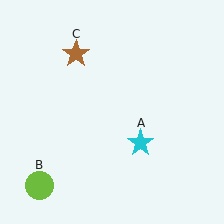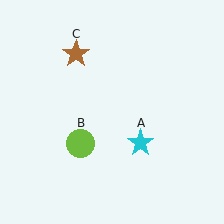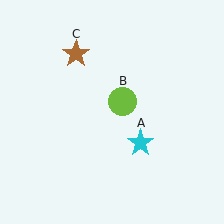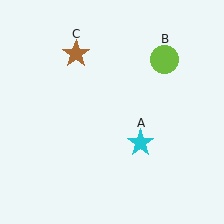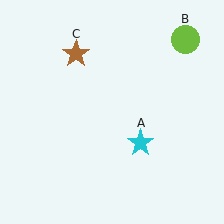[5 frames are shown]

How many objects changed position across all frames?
1 object changed position: lime circle (object B).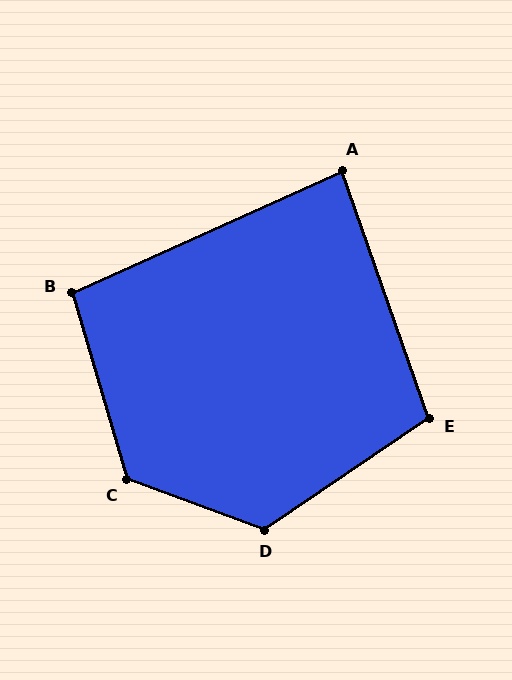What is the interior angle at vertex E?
Approximately 105 degrees (obtuse).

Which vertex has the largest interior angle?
C, at approximately 127 degrees.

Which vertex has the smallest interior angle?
A, at approximately 85 degrees.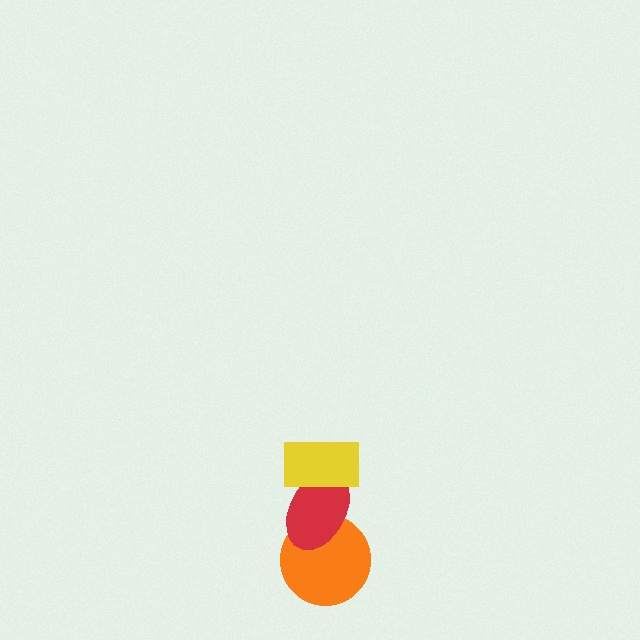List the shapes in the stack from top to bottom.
From top to bottom: the yellow rectangle, the red ellipse, the orange circle.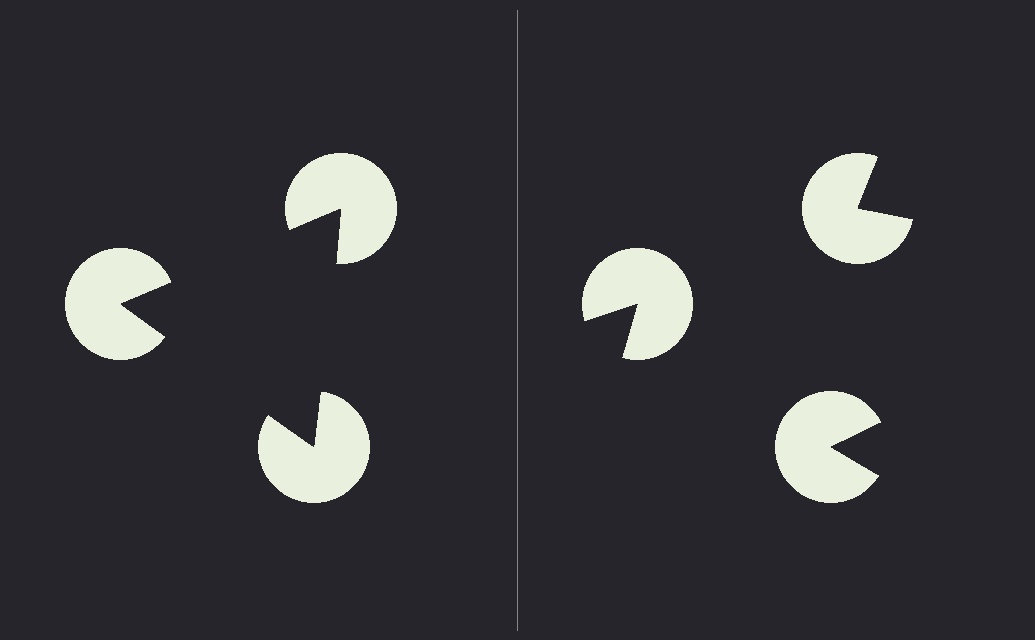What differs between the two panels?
The pac-man discs are positioned identically on both sides; only the wedge orientations differ. On the left they align to a triangle; on the right they are misaligned.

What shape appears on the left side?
An illusory triangle.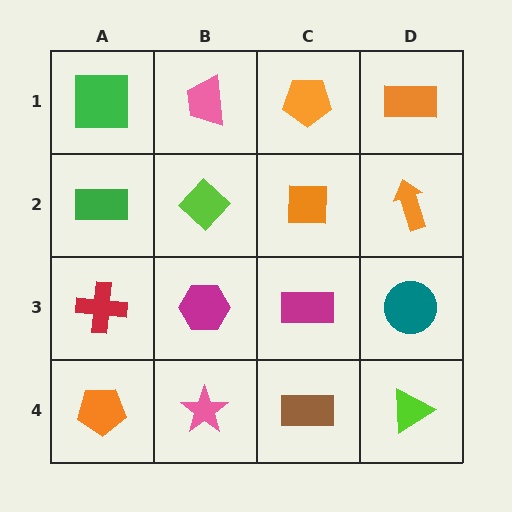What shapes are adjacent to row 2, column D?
An orange rectangle (row 1, column D), a teal circle (row 3, column D), an orange square (row 2, column C).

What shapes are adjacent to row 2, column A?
A green square (row 1, column A), a red cross (row 3, column A), a lime diamond (row 2, column B).